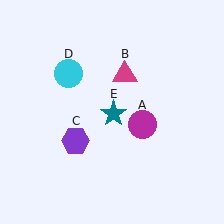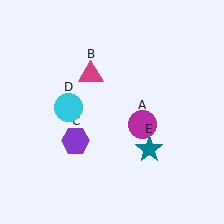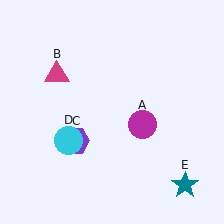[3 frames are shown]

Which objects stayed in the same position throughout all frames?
Magenta circle (object A) and purple hexagon (object C) remained stationary.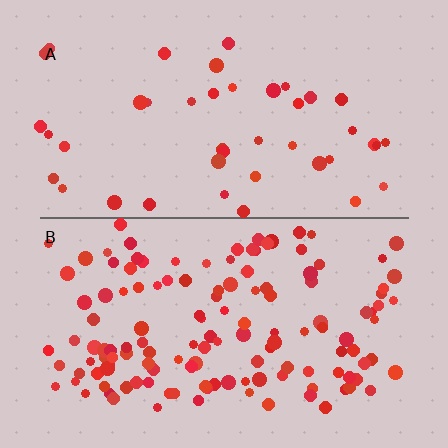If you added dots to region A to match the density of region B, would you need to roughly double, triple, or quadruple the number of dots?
Approximately triple.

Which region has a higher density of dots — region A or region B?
B (the bottom).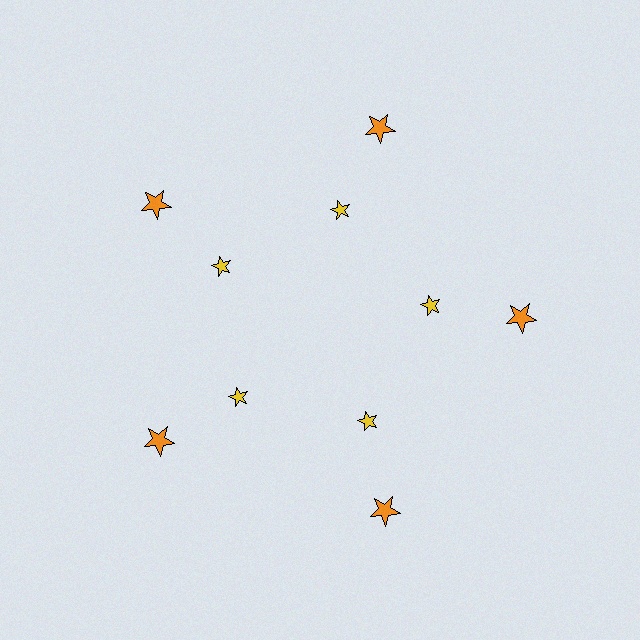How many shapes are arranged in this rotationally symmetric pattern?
There are 10 shapes, arranged in 5 groups of 2.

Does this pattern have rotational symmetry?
Yes, this pattern has 5-fold rotational symmetry. It looks the same after rotating 72 degrees around the center.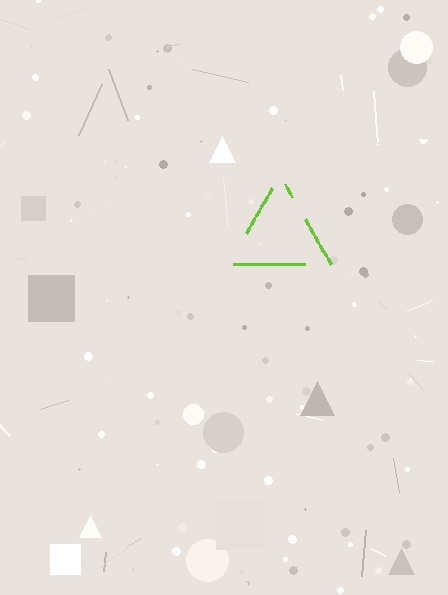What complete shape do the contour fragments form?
The contour fragments form a triangle.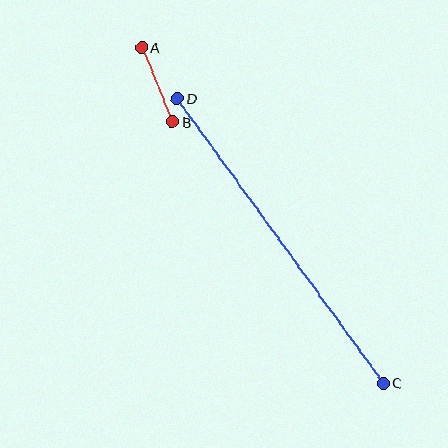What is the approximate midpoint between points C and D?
The midpoint is at approximately (281, 241) pixels.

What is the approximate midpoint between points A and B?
The midpoint is at approximately (157, 85) pixels.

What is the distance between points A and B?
The distance is approximately 80 pixels.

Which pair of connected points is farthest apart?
Points C and D are farthest apart.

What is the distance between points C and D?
The distance is approximately 352 pixels.